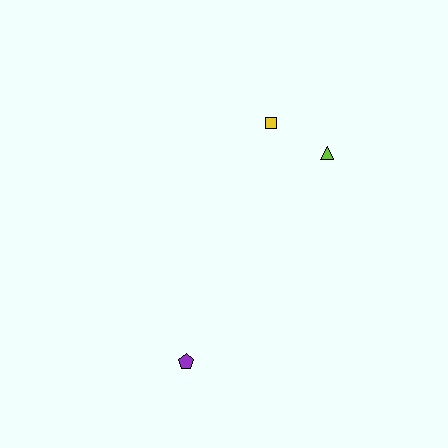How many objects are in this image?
There are 3 objects.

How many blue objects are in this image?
There are no blue objects.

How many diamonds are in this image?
There are no diamonds.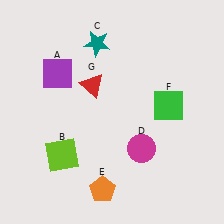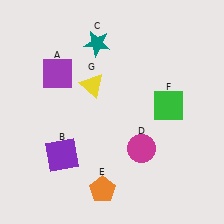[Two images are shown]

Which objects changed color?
B changed from lime to purple. G changed from red to yellow.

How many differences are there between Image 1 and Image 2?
There are 2 differences between the two images.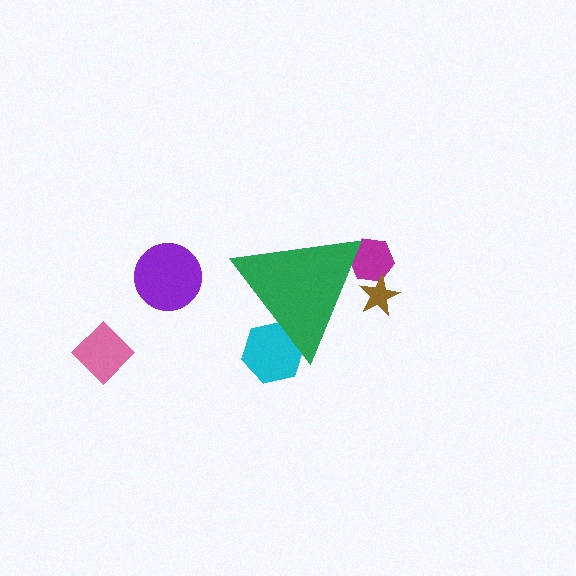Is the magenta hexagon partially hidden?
Yes, the magenta hexagon is partially hidden behind the green triangle.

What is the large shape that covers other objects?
A green triangle.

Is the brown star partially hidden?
Yes, the brown star is partially hidden behind the green triangle.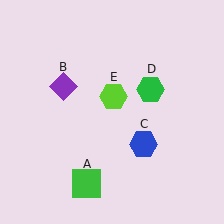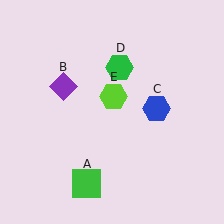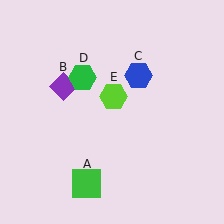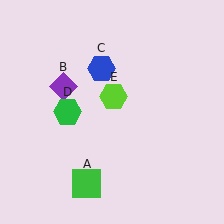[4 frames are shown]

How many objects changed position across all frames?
2 objects changed position: blue hexagon (object C), green hexagon (object D).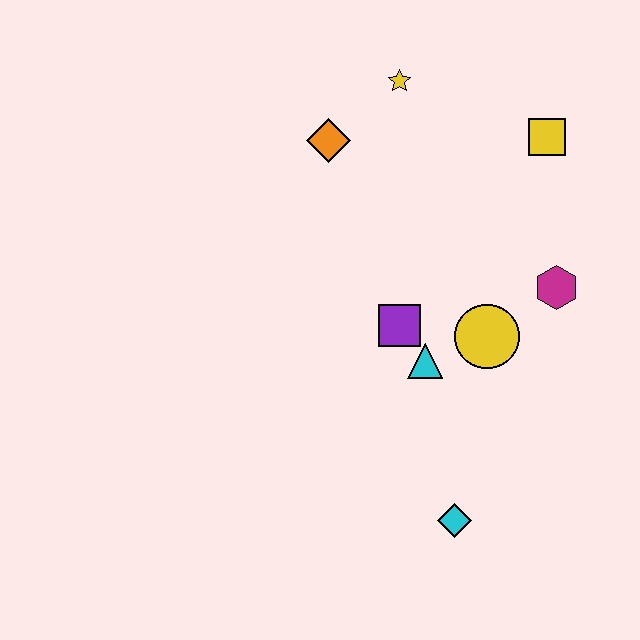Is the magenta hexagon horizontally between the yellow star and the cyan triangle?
No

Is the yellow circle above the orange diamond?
No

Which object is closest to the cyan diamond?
The cyan triangle is closest to the cyan diamond.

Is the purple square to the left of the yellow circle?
Yes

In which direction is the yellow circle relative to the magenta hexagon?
The yellow circle is to the left of the magenta hexagon.